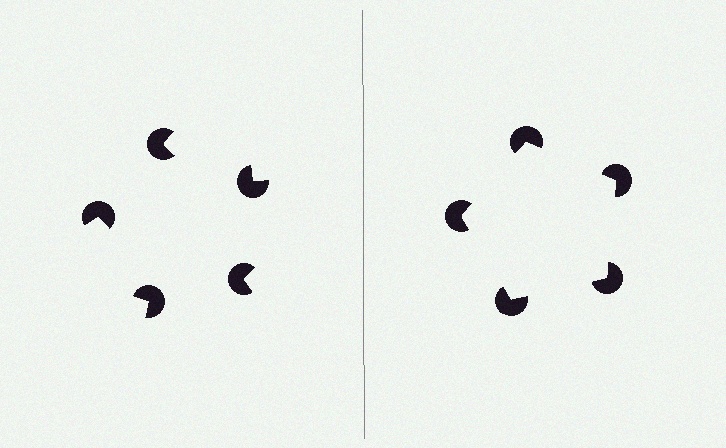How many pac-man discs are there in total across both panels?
10 — 5 on each side.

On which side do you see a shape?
An illusory pentagon appears on the right side. On the left side the wedge cuts are rotated, so no coherent shape forms.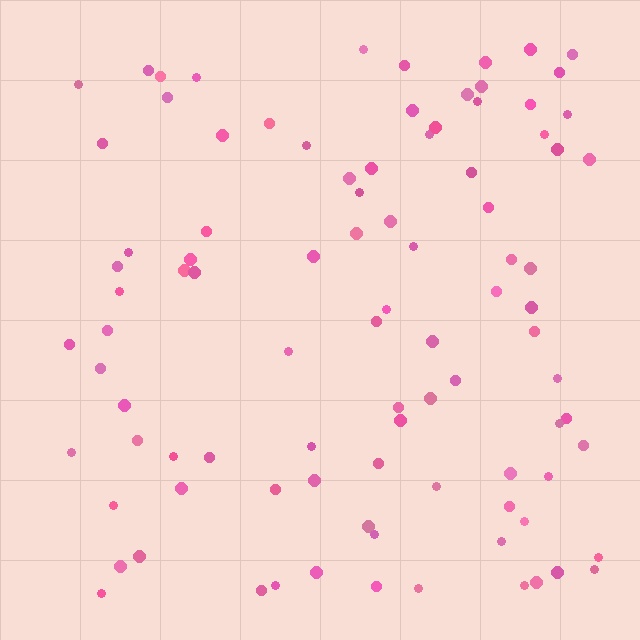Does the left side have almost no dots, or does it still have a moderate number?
Still a moderate number, just noticeably fewer than the right.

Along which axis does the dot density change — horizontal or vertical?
Horizontal.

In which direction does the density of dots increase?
From left to right, with the right side densest.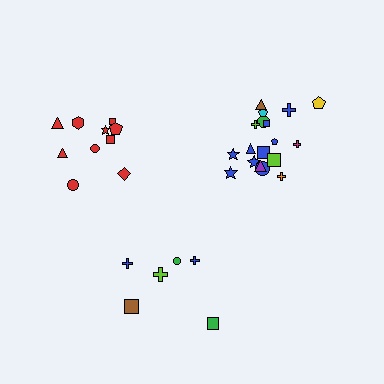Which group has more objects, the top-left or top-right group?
The top-right group.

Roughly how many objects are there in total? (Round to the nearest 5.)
Roughly 35 objects in total.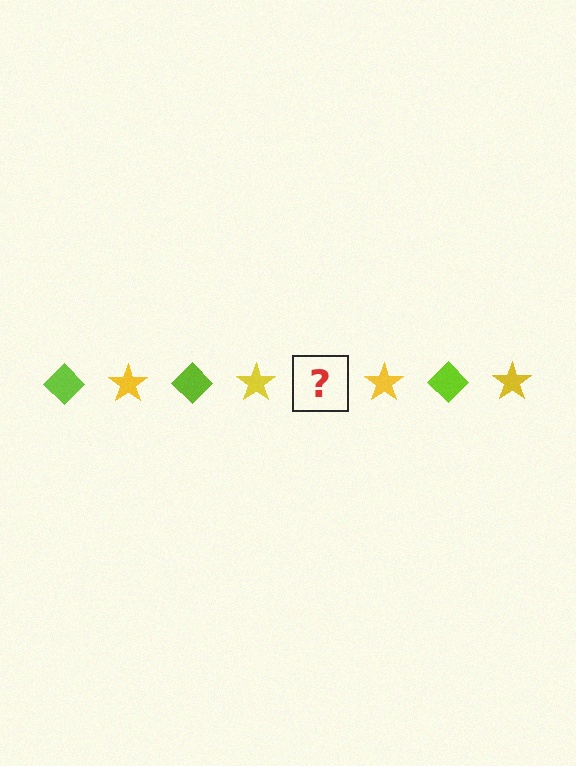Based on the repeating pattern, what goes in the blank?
The blank should be a lime diamond.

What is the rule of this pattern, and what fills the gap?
The rule is that the pattern alternates between lime diamond and yellow star. The gap should be filled with a lime diamond.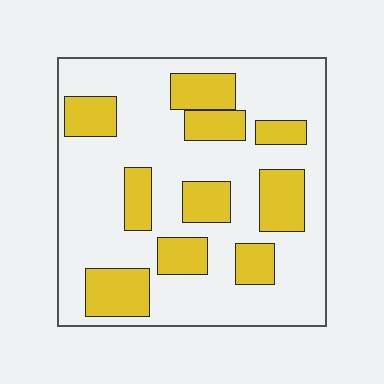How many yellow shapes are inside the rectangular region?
10.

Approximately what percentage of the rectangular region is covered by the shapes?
Approximately 30%.